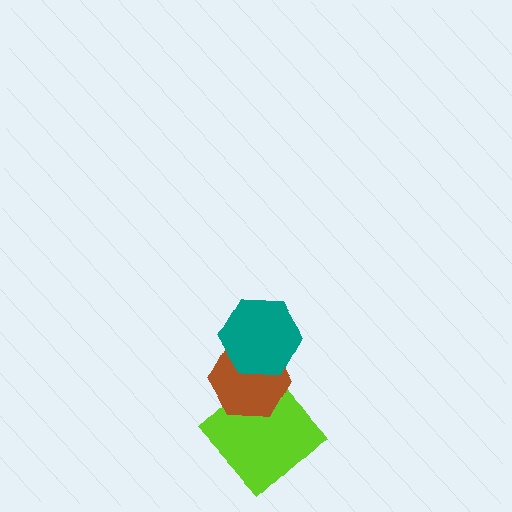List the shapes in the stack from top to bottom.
From top to bottom: the teal hexagon, the brown hexagon, the lime diamond.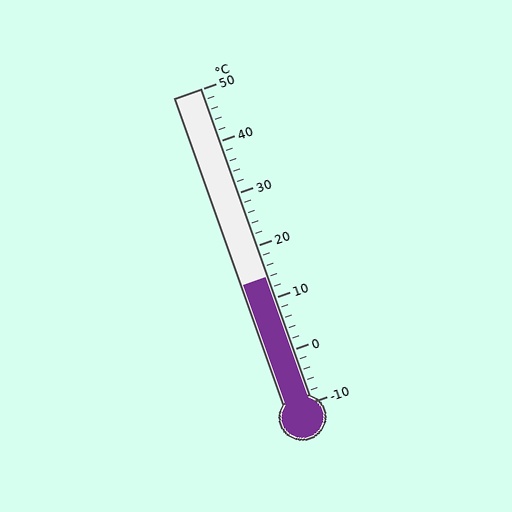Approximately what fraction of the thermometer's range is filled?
The thermometer is filled to approximately 40% of its range.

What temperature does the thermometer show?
The thermometer shows approximately 14°C.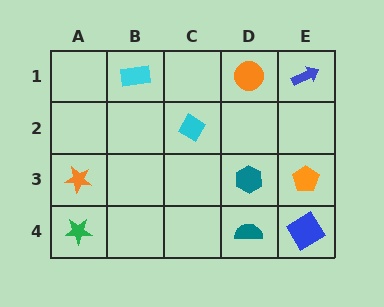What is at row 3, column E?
An orange pentagon.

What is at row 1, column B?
A cyan rectangle.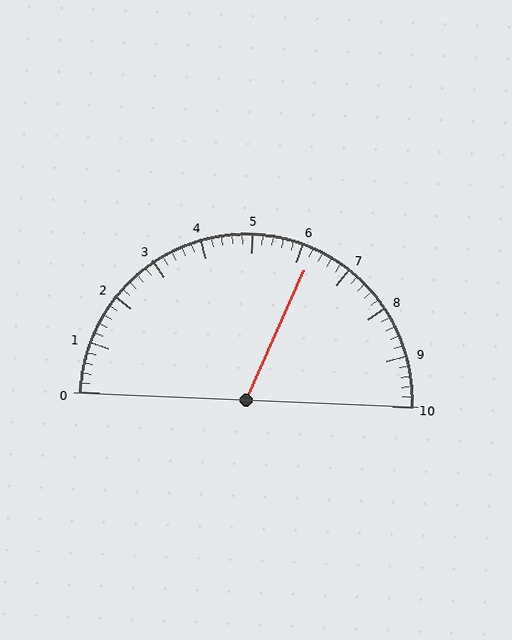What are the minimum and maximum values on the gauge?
The gauge ranges from 0 to 10.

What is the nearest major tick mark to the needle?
The nearest major tick mark is 6.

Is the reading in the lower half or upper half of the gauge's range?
The reading is in the upper half of the range (0 to 10).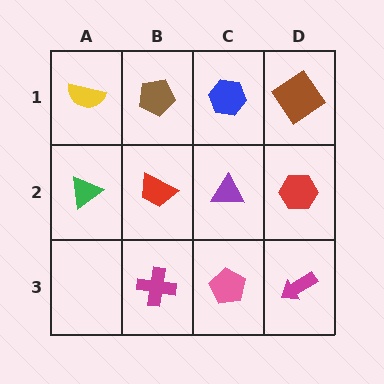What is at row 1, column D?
A brown diamond.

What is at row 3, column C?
A pink pentagon.